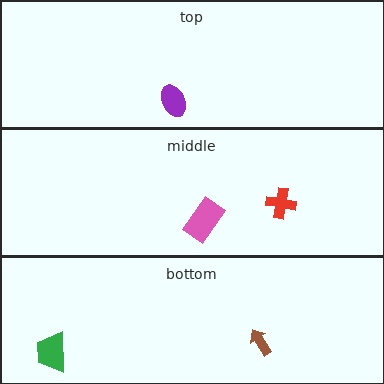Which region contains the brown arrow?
The bottom region.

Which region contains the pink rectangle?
The middle region.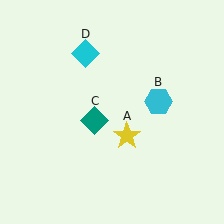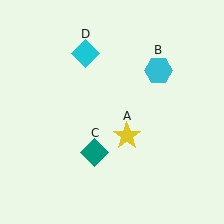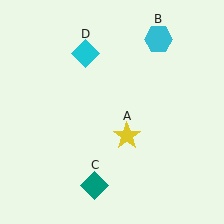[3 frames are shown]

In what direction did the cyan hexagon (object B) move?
The cyan hexagon (object B) moved up.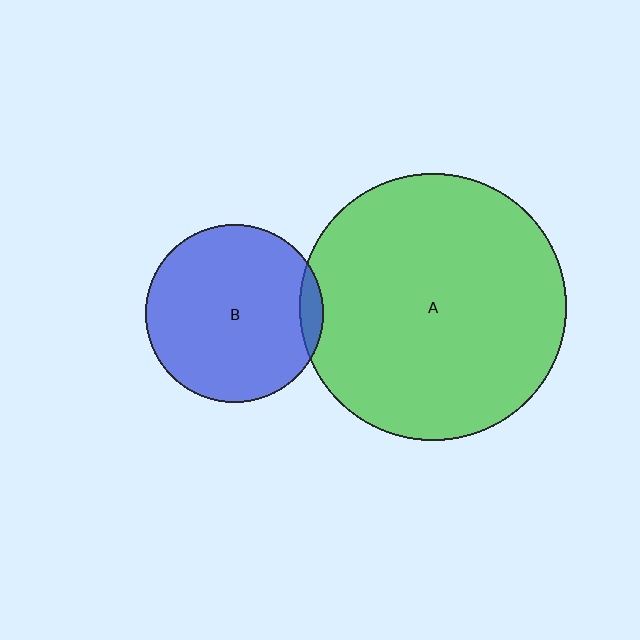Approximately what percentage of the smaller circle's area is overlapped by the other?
Approximately 5%.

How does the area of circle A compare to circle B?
Approximately 2.2 times.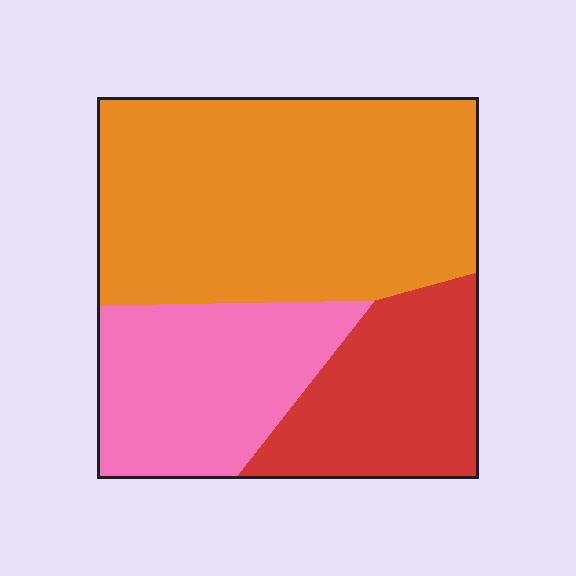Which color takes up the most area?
Orange, at roughly 55%.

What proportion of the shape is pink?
Pink takes up between a sixth and a third of the shape.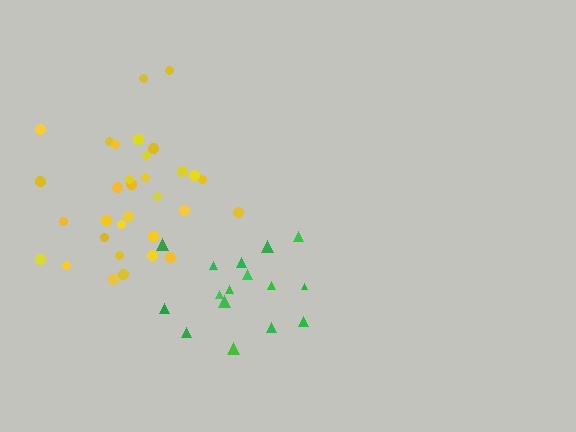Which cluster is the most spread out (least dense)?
Yellow.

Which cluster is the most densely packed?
Green.